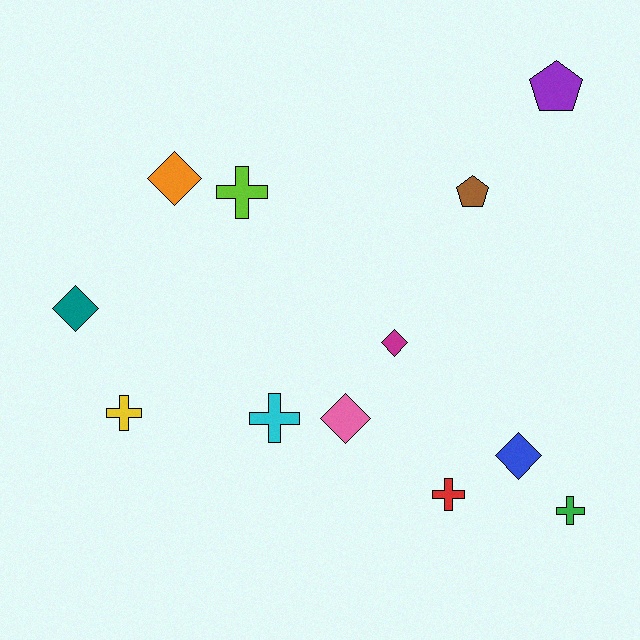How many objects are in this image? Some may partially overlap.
There are 12 objects.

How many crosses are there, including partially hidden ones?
There are 5 crosses.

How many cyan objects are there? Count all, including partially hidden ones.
There is 1 cyan object.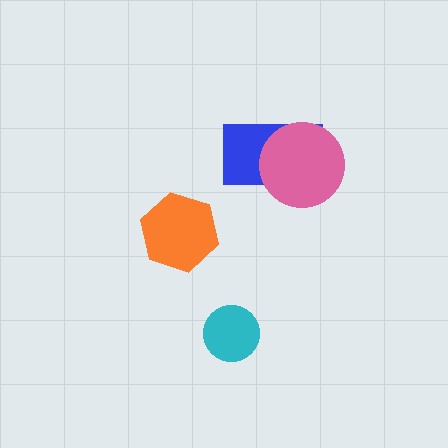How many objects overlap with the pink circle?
1 object overlaps with the pink circle.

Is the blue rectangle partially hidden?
Yes, it is partially covered by another shape.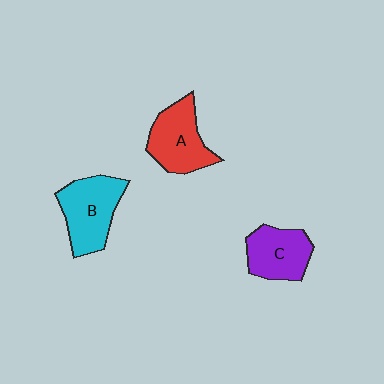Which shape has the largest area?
Shape B (cyan).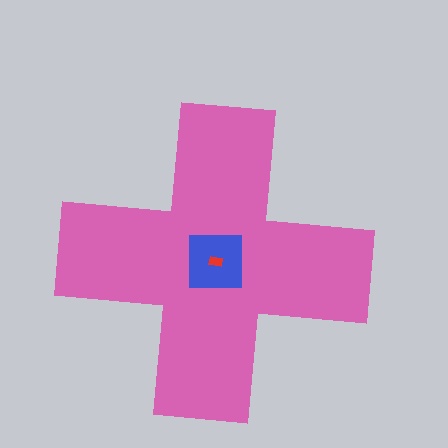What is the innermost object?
The red rectangle.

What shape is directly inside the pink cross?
The blue square.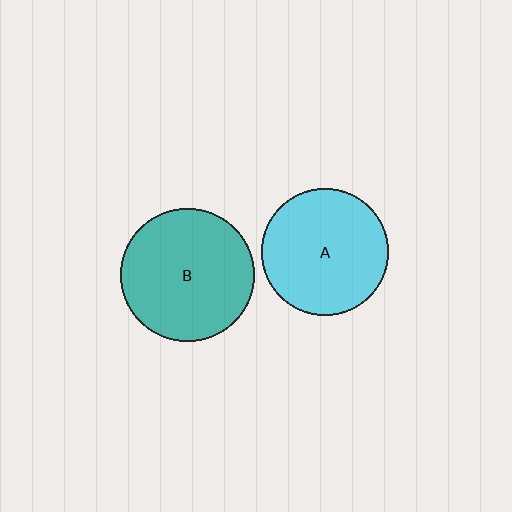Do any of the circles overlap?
No, none of the circles overlap.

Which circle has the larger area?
Circle B (teal).